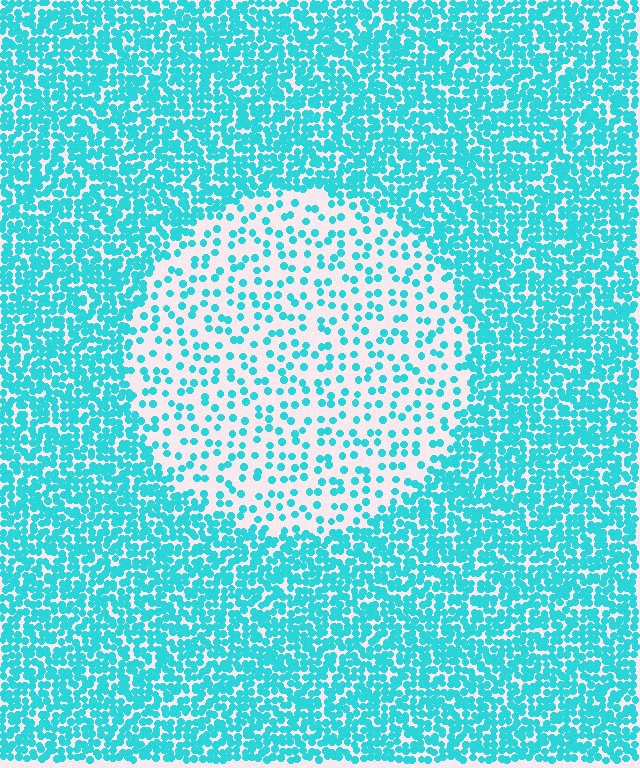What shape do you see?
I see a circle.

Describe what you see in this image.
The image contains small cyan elements arranged at two different densities. A circle-shaped region is visible where the elements are less densely packed than the surrounding area.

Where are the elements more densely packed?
The elements are more densely packed outside the circle boundary.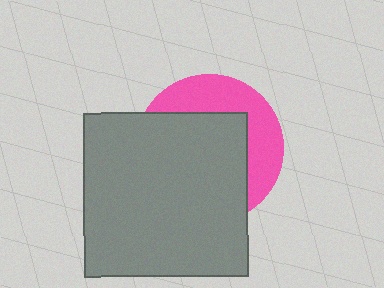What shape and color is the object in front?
The object in front is a gray square.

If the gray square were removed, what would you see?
You would see the complete pink circle.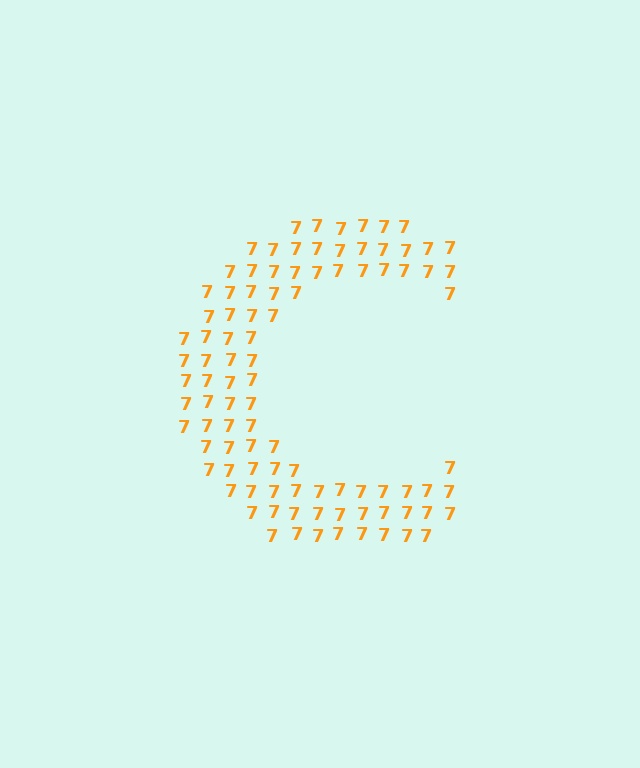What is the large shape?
The large shape is the letter C.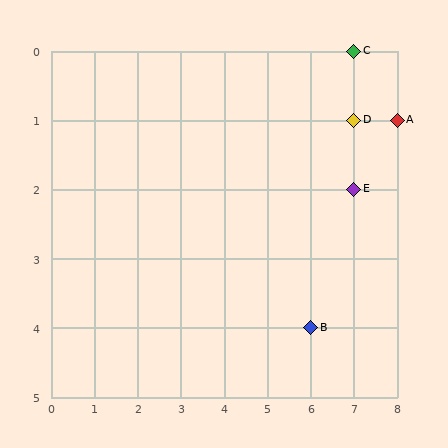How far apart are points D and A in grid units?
Points D and A are 1 column apart.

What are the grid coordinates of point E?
Point E is at grid coordinates (7, 2).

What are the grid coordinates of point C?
Point C is at grid coordinates (7, 0).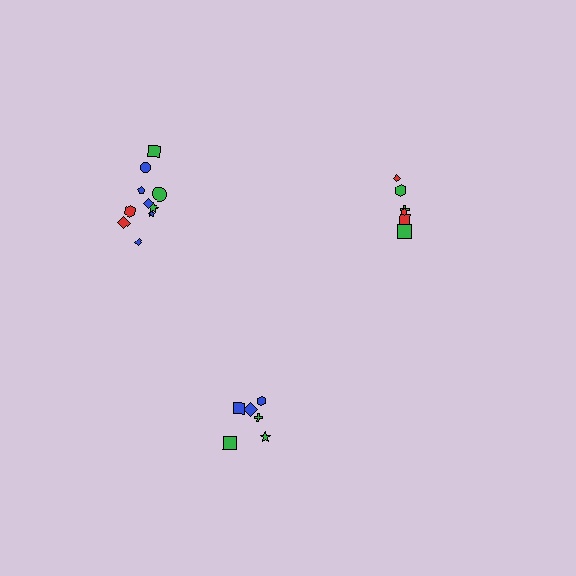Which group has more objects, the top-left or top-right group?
The top-left group.